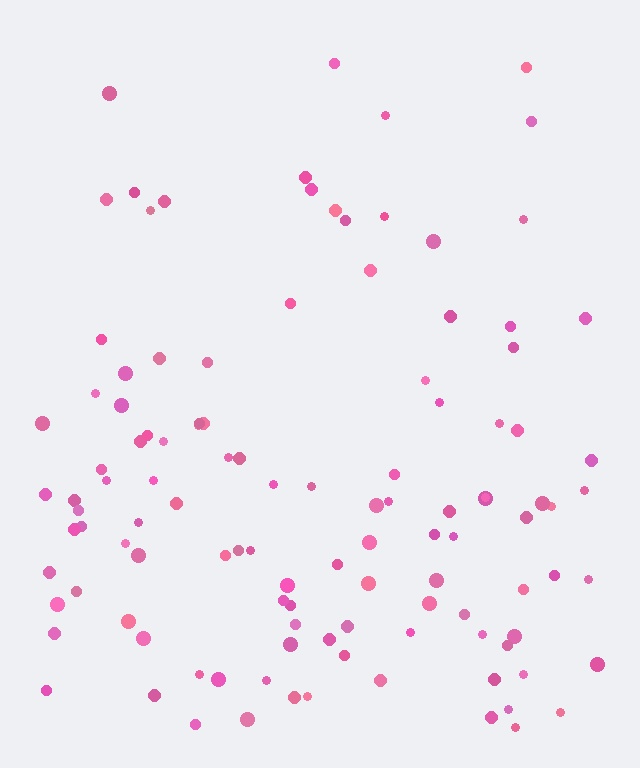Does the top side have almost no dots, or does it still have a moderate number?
Still a moderate number, just noticeably fewer than the bottom.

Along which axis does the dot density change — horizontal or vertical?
Vertical.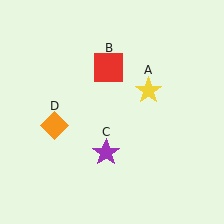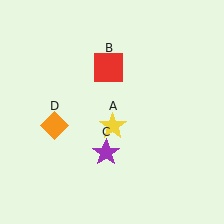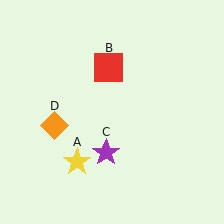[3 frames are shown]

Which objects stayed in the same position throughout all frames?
Red square (object B) and purple star (object C) and orange diamond (object D) remained stationary.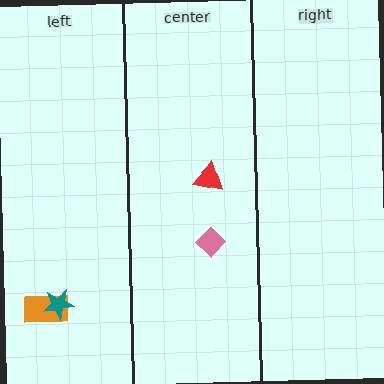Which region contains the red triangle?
The center region.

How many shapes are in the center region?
2.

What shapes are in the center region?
The pink diamond, the red triangle.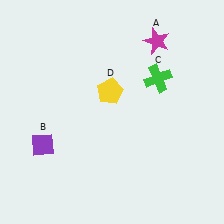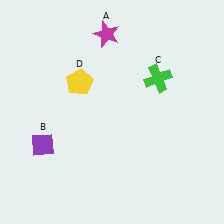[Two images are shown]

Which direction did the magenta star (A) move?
The magenta star (A) moved left.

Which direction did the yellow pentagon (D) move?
The yellow pentagon (D) moved left.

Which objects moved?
The objects that moved are: the magenta star (A), the yellow pentagon (D).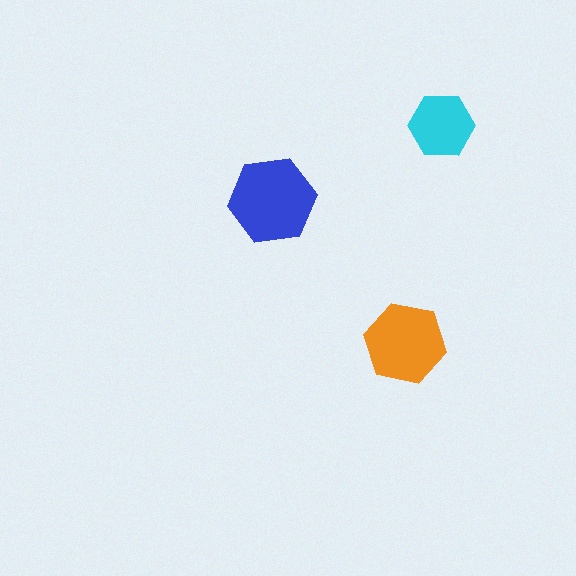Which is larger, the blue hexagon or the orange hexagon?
The blue one.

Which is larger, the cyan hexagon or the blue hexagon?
The blue one.